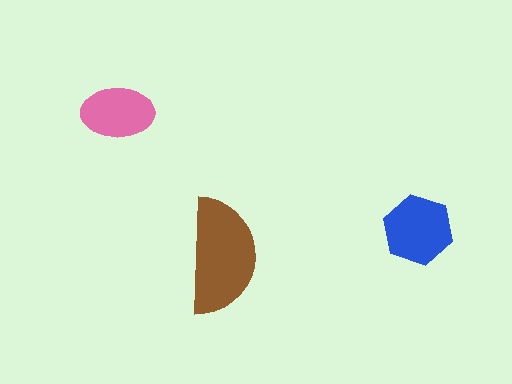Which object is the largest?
The brown semicircle.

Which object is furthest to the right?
The blue hexagon is rightmost.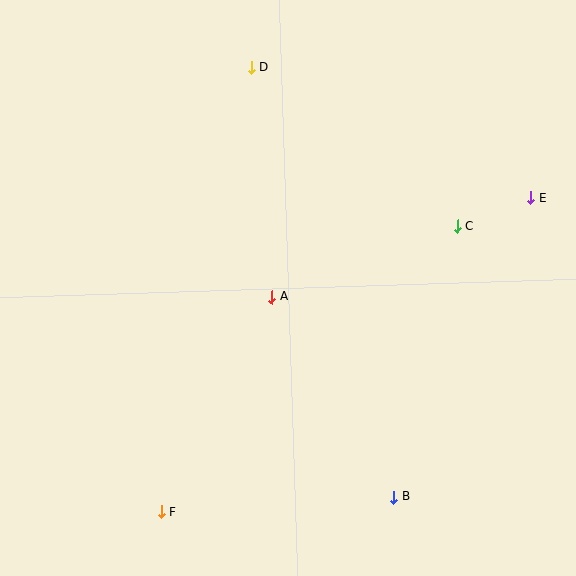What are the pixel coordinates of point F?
Point F is at (162, 512).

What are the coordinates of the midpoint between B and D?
The midpoint between B and D is at (322, 282).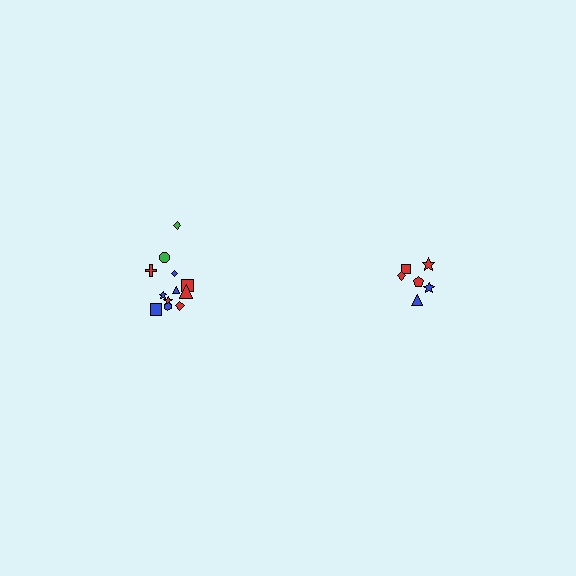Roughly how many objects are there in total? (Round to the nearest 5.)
Roughly 20 objects in total.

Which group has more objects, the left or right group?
The left group.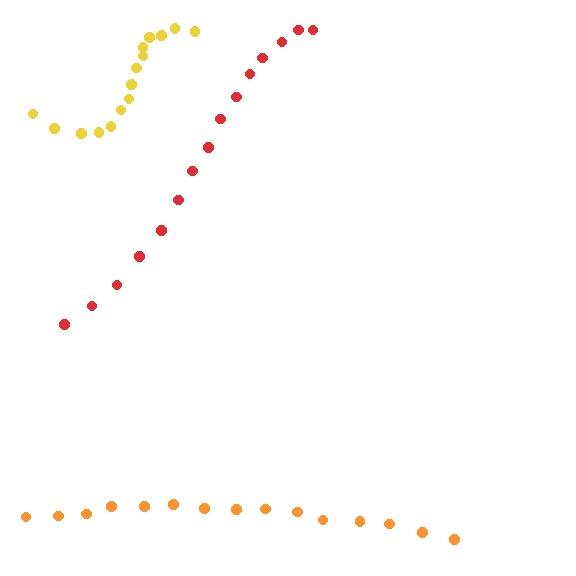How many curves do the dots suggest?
There are 3 distinct paths.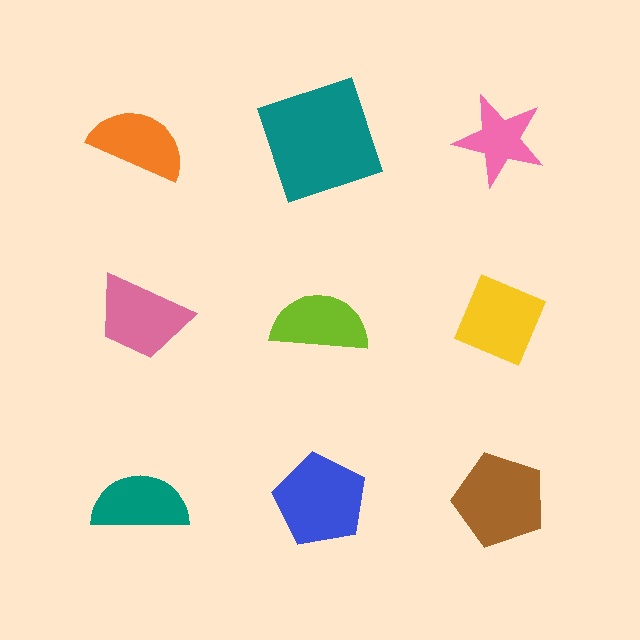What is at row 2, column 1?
A pink trapezoid.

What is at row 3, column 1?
A teal semicircle.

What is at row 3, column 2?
A blue pentagon.